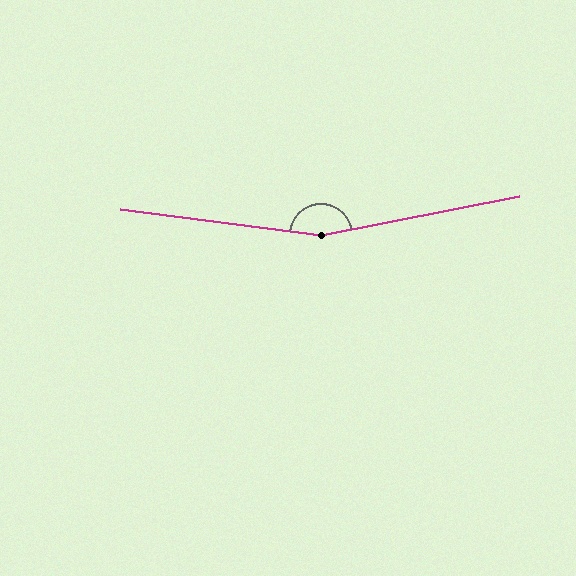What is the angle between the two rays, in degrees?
Approximately 162 degrees.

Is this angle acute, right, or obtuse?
It is obtuse.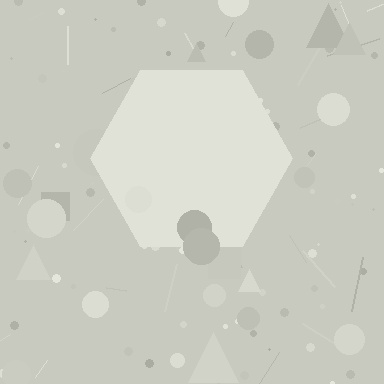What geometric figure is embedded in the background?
A hexagon is embedded in the background.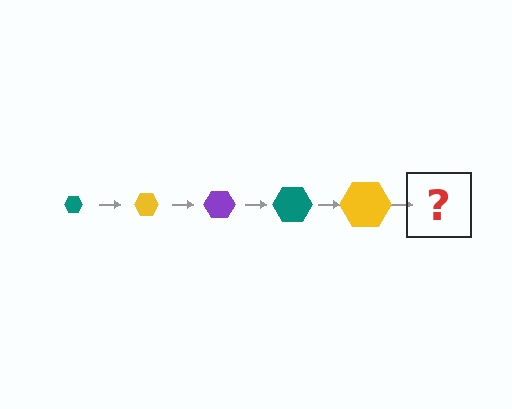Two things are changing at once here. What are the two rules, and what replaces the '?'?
The two rules are that the hexagon grows larger each step and the color cycles through teal, yellow, and purple. The '?' should be a purple hexagon, larger than the previous one.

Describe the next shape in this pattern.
It should be a purple hexagon, larger than the previous one.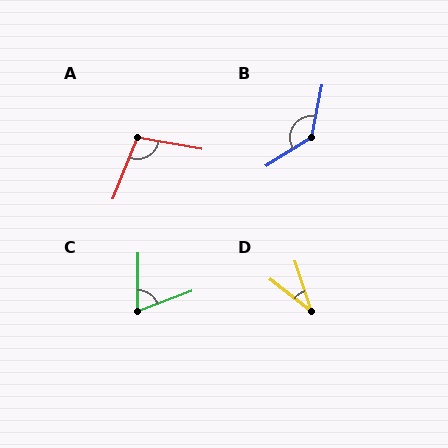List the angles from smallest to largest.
D (33°), C (70°), A (102°), B (132°).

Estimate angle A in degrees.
Approximately 102 degrees.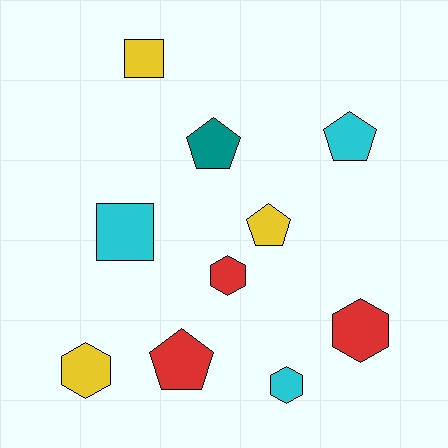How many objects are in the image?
There are 10 objects.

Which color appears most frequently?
Yellow, with 3 objects.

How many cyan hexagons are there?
There is 1 cyan hexagon.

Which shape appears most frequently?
Pentagon, with 4 objects.